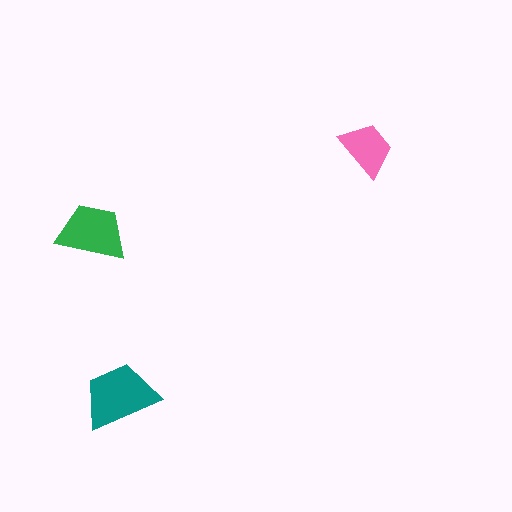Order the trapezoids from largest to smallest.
the teal one, the green one, the pink one.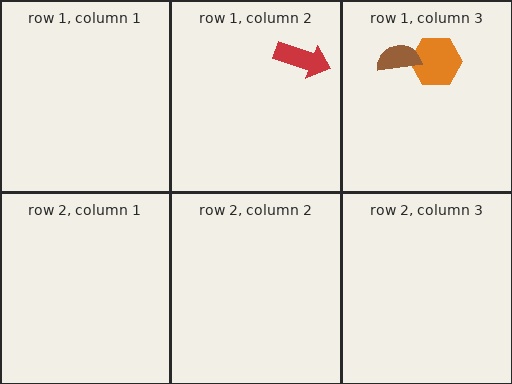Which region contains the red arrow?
The row 1, column 2 region.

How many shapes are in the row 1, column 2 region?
1.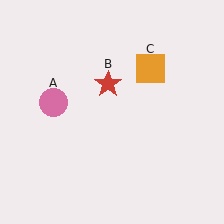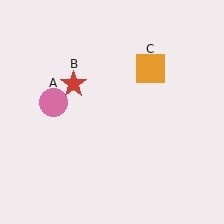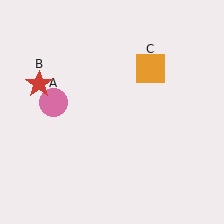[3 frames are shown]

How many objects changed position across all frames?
1 object changed position: red star (object B).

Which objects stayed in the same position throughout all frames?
Pink circle (object A) and orange square (object C) remained stationary.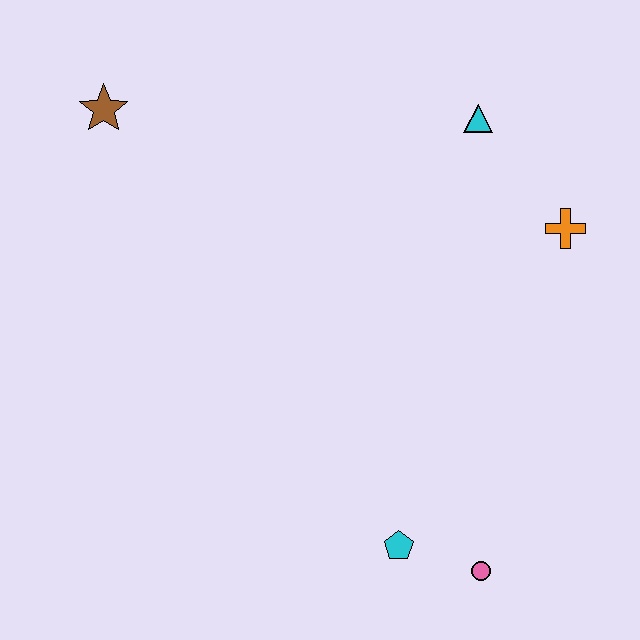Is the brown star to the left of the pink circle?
Yes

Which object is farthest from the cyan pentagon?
The brown star is farthest from the cyan pentagon.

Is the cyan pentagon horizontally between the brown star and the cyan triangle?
Yes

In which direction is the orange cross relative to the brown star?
The orange cross is to the right of the brown star.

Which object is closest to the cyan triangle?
The orange cross is closest to the cyan triangle.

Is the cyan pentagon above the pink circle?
Yes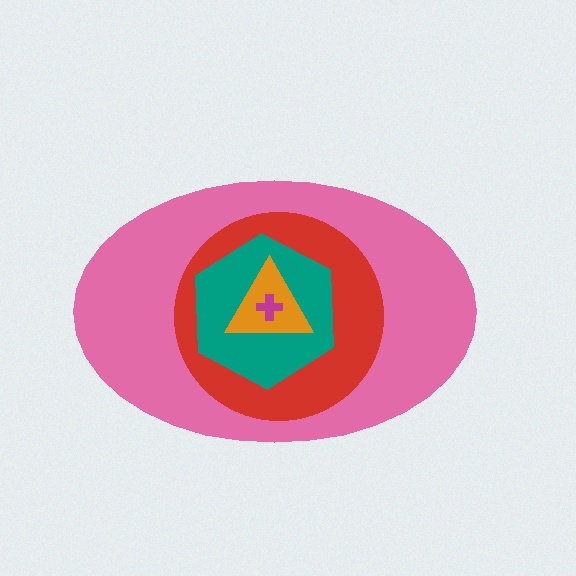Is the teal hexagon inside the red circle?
Yes.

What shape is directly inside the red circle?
The teal hexagon.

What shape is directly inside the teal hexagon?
The orange triangle.